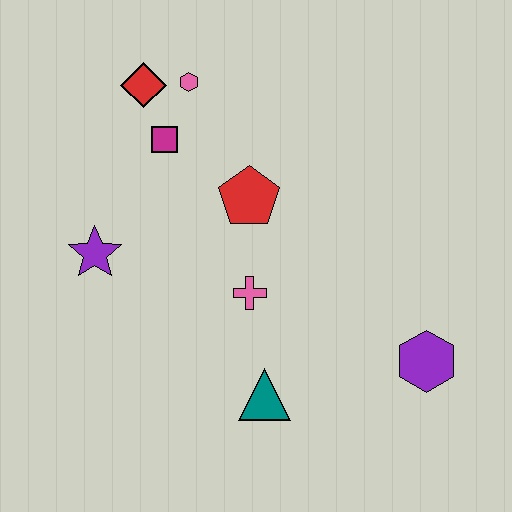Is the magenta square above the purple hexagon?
Yes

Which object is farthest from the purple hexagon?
The red diamond is farthest from the purple hexagon.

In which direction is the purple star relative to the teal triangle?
The purple star is to the left of the teal triangle.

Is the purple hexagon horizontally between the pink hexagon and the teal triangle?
No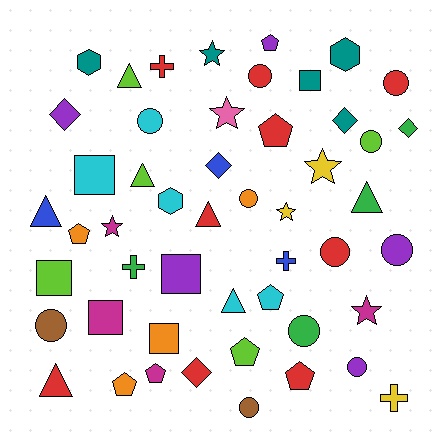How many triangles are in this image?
There are 7 triangles.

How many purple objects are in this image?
There are 5 purple objects.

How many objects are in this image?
There are 50 objects.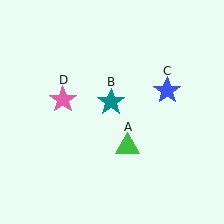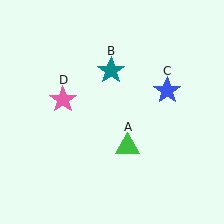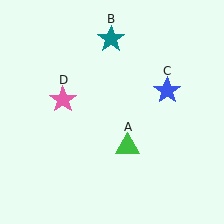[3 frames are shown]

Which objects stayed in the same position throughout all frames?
Green triangle (object A) and blue star (object C) and pink star (object D) remained stationary.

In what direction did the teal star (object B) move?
The teal star (object B) moved up.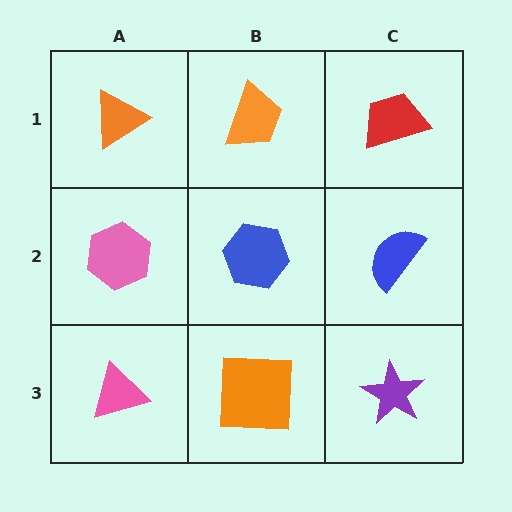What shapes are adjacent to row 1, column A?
A pink hexagon (row 2, column A), an orange trapezoid (row 1, column B).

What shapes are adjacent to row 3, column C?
A blue semicircle (row 2, column C), an orange square (row 3, column B).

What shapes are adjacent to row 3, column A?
A pink hexagon (row 2, column A), an orange square (row 3, column B).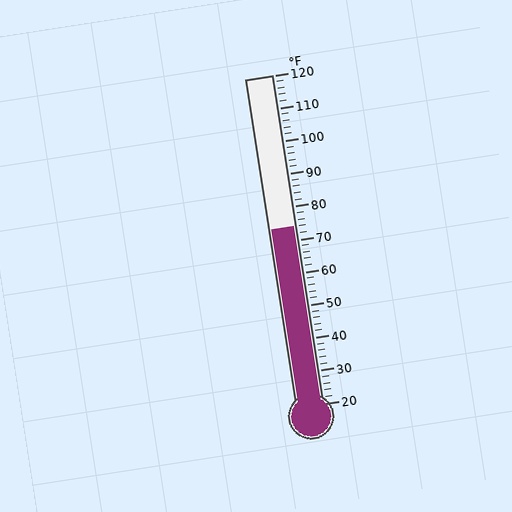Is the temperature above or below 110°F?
The temperature is below 110°F.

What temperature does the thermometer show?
The thermometer shows approximately 74°F.